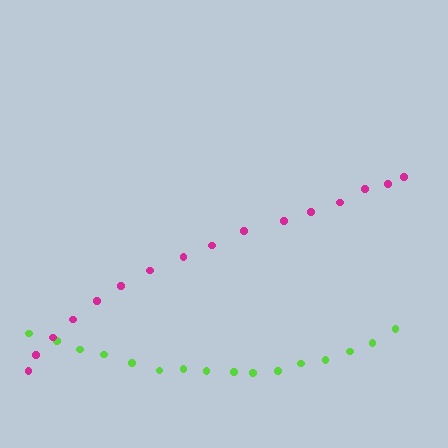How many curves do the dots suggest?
There are 2 distinct paths.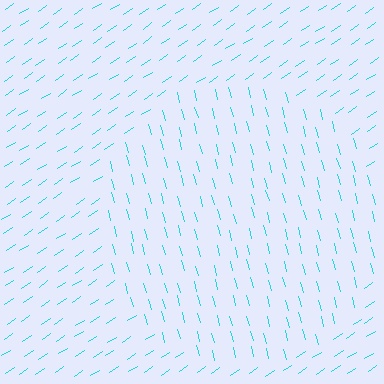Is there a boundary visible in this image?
Yes, there is a texture boundary formed by a change in line orientation.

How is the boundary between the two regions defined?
The boundary is defined purely by a change in line orientation (approximately 71 degrees difference). All lines are the same color and thickness.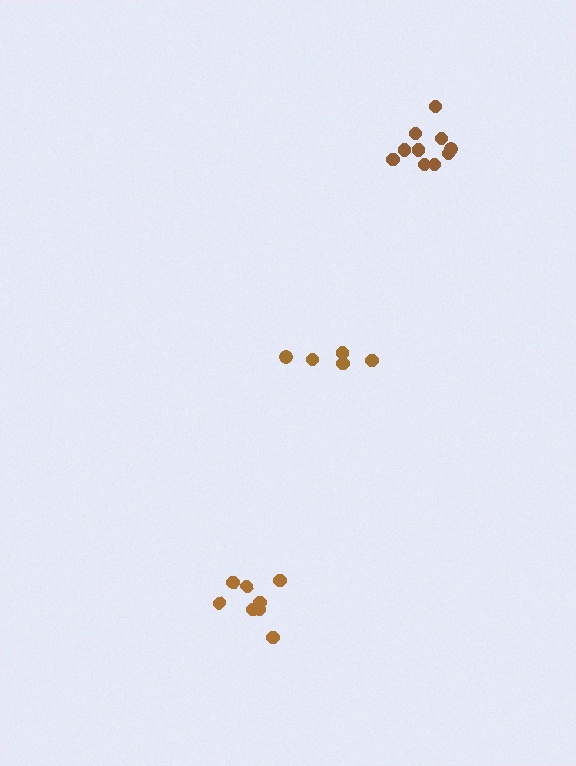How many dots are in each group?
Group 1: 10 dots, Group 2: 5 dots, Group 3: 8 dots (23 total).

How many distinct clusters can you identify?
There are 3 distinct clusters.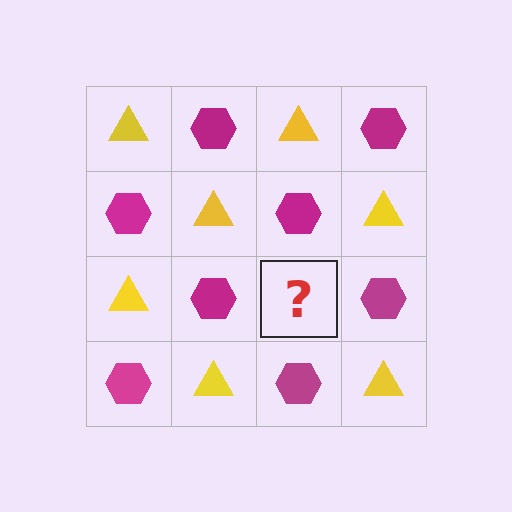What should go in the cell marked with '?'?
The missing cell should contain a yellow triangle.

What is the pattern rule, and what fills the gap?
The rule is that it alternates yellow triangle and magenta hexagon in a checkerboard pattern. The gap should be filled with a yellow triangle.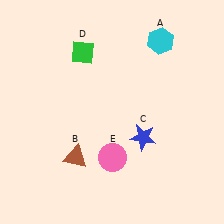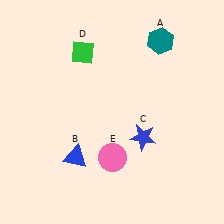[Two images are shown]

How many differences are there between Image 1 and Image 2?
There are 2 differences between the two images.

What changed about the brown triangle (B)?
In Image 1, B is brown. In Image 2, it changed to blue.